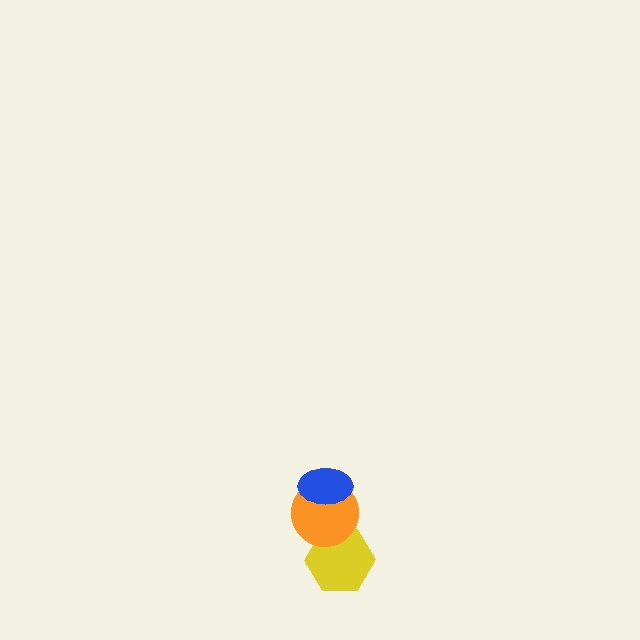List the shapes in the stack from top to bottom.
From top to bottom: the blue ellipse, the orange circle, the yellow hexagon.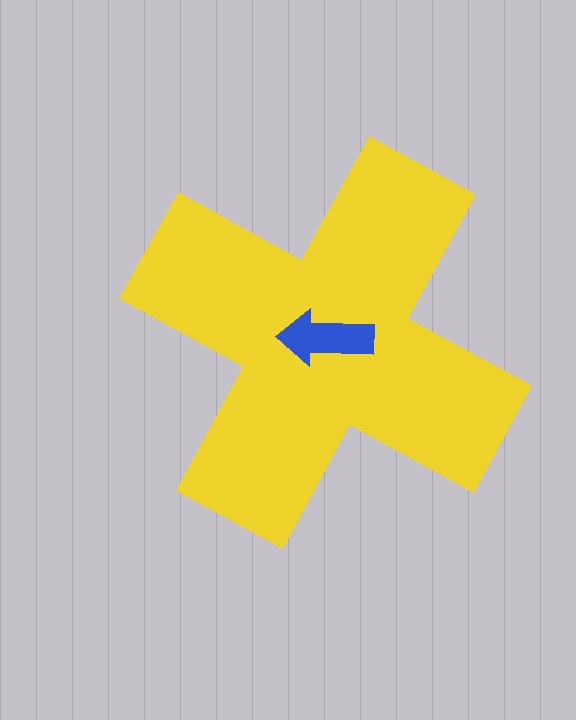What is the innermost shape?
The blue arrow.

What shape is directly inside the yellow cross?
The blue arrow.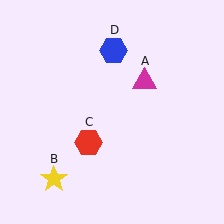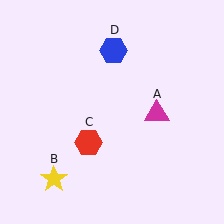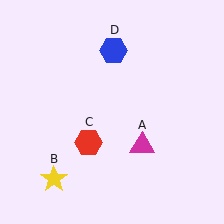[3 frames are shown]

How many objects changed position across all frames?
1 object changed position: magenta triangle (object A).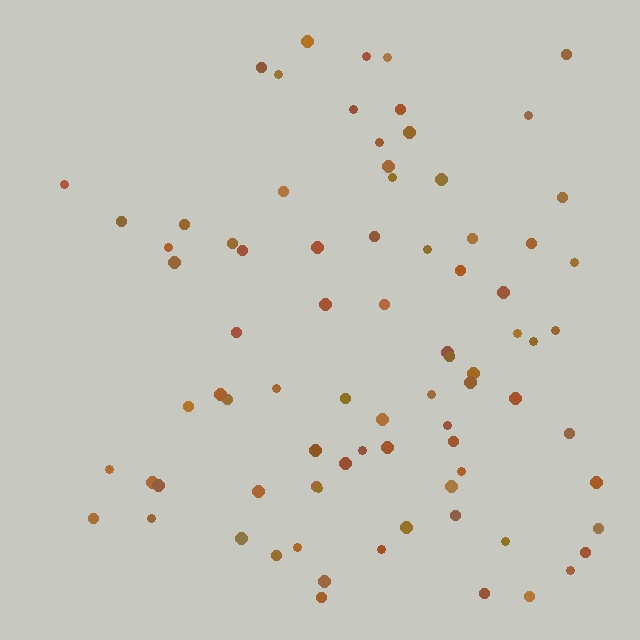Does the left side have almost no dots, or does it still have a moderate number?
Still a moderate number, just noticeably fewer than the right.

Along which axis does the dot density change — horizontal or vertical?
Horizontal.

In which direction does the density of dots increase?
From left to right, with the right side densest.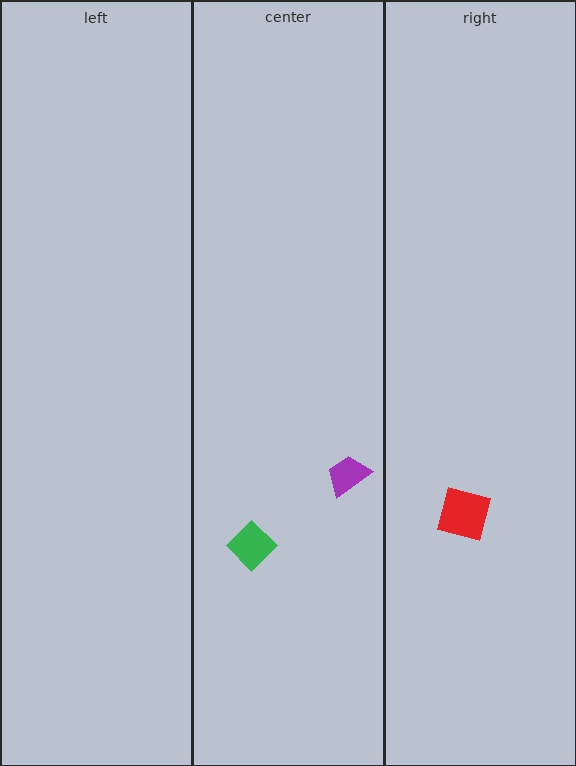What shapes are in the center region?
The purple trapezoid, the green diamond.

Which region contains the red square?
The right region.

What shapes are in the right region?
The red square.